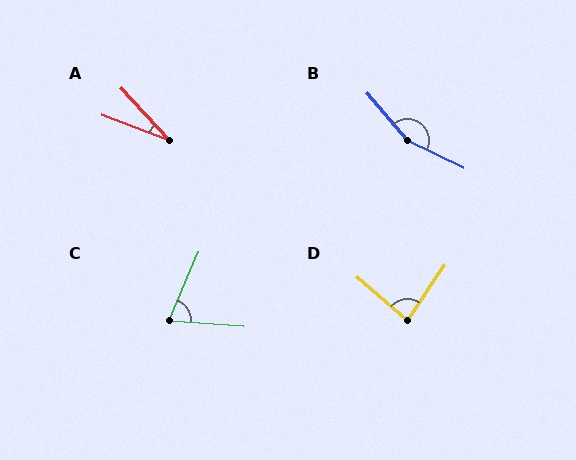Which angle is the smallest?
A, at approximately 27 degrees.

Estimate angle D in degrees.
Approximately 83 degrees.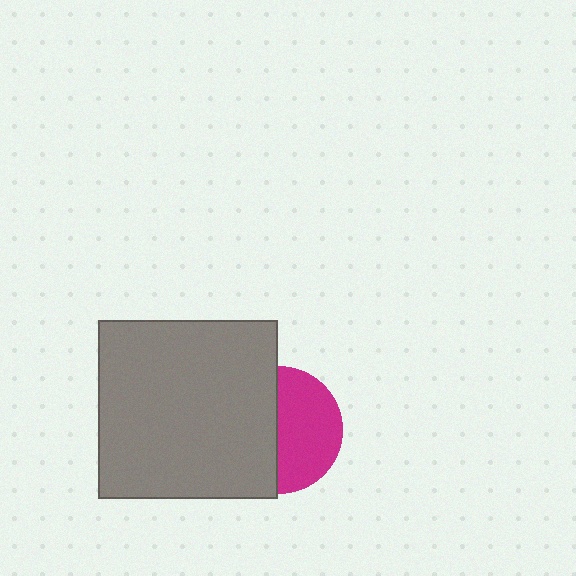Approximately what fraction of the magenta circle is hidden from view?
Roughly 49% of the magenta circle is hidden behind the gray square.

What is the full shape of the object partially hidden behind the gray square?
The partially hidden object is a magenta circle.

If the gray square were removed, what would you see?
You would see the complete magenta circle.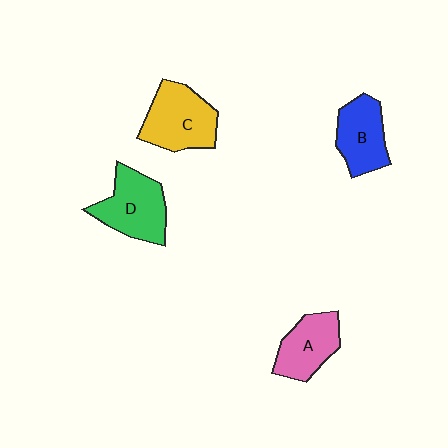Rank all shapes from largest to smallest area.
From largest to smallest: C (yellow), D (green), B (blue), A (pink).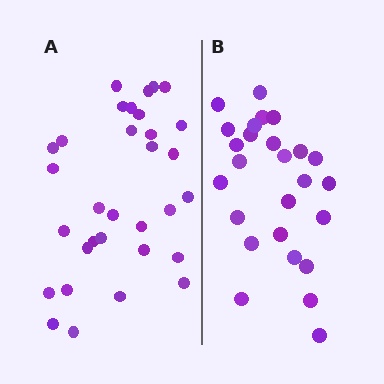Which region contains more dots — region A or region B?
Region A (the left region) has more dots.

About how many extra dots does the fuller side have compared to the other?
Region A has about 6 more dots than region B.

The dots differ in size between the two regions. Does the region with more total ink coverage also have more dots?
No. Region B has more total ink coverage because its dots are larger, but region A actually contains more individual dots. Total area can be misleading — the number of items is what matters here.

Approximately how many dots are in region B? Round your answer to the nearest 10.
About 30 dots. (The exact count is 26, which rounds to 30.)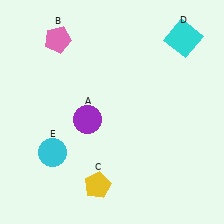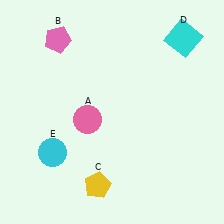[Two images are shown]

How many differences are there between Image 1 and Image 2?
There is 1 difference between the two images.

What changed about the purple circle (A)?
In Image 1, A is purple. In Image 2, it changed to pink.